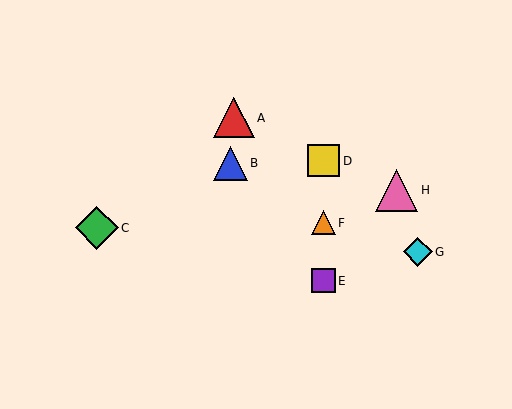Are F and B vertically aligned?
No, F is at x≈324 and B is at x≈231.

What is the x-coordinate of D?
Object D is at x≈324.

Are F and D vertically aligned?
Yes, both are at x≈324.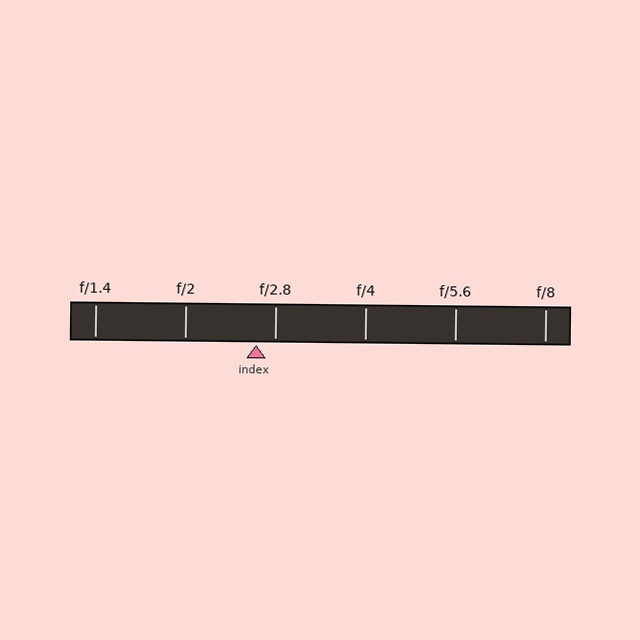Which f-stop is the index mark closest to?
The index mark is closest to f/2.8.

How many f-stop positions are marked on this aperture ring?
There are 6 f-stop positions marked.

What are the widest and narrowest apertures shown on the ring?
The widest aperture shown is f/1.4 and the narrowest is f/8.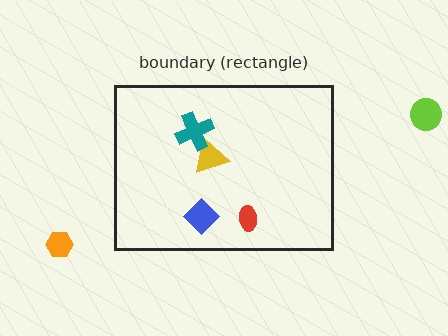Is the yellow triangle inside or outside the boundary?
Inside.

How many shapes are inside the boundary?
4 inside, 2 outside.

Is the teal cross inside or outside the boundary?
Inside.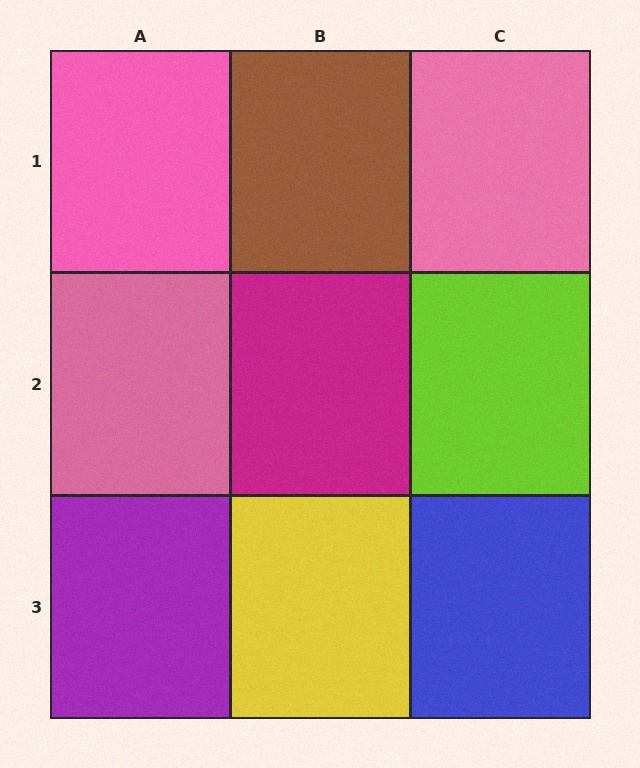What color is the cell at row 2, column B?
Magenta.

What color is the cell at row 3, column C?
Blue.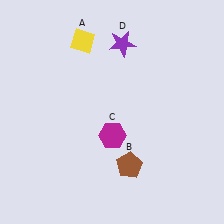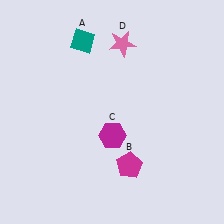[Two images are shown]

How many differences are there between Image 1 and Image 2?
There are 3 differences between the two images.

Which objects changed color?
A changed from yellow to teal. B changed from brown to magenta. D changed from purple to pink.